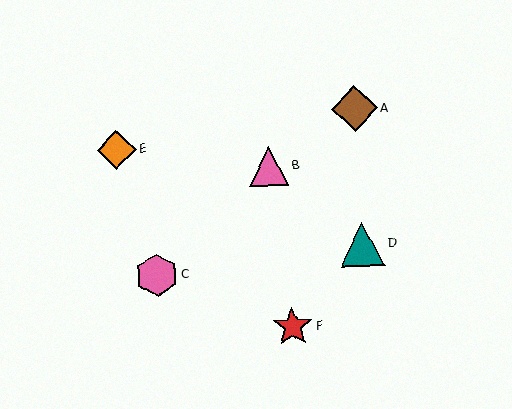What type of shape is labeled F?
Shape F is a red star.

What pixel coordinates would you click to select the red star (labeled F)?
Click at (293, 327) to select the red star F.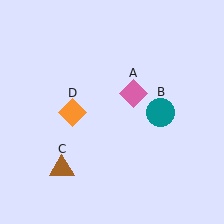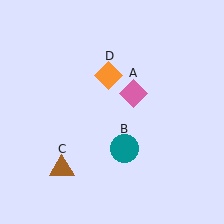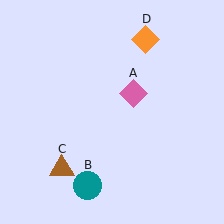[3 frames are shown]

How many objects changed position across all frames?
2 objects changed position: teal circle (object B), orange diamond (object D).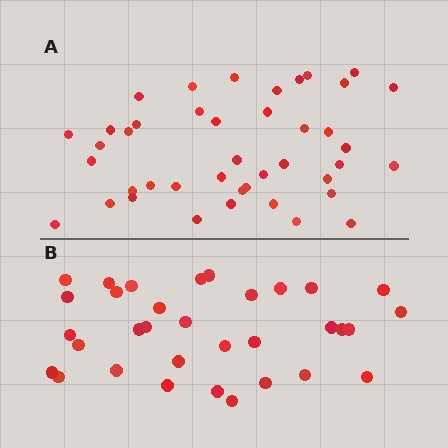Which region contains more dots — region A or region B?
Region A (the top region) has more dots.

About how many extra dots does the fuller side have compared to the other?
Region A has roughly 8 or so more dots than region B.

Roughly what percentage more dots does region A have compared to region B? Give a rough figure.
About 25% more.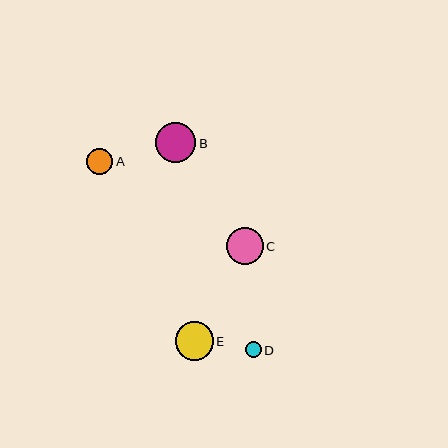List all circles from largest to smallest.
From largest to smallest: B, E, C, A, D.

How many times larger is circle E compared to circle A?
Circle E is approximately 1.5 times the size of circle A.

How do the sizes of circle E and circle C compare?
Circle E and circle C are approximately the same size.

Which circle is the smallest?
Circle D is the smallest with a size of approximately 16 pixels.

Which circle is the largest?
Circle B is the largest with a size of approximately 40 pixels.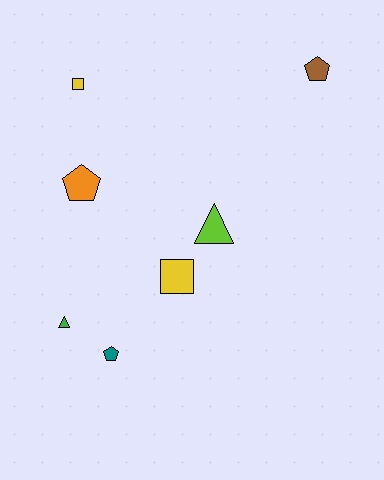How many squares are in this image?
There are 2 squares.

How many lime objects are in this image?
There is 1 lime object.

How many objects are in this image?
There are 7 objects.